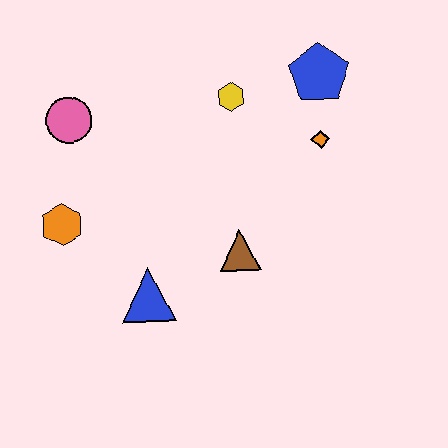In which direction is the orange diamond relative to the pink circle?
The orange diamond is to the right of the pink circle.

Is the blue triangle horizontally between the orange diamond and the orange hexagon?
Yes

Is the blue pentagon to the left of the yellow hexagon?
No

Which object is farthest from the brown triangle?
The pink circle is farthest from the brown triangle.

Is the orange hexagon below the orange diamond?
Yes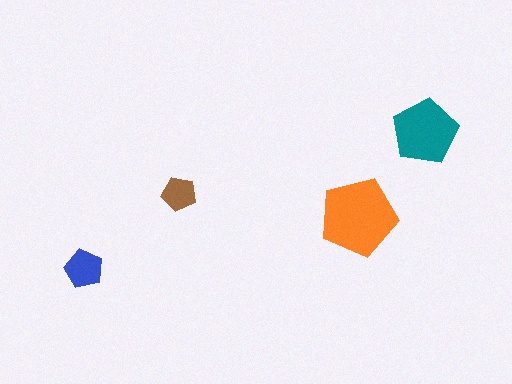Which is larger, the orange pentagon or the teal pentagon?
The orange one.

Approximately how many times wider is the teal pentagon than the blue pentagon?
About 1.5 times wider.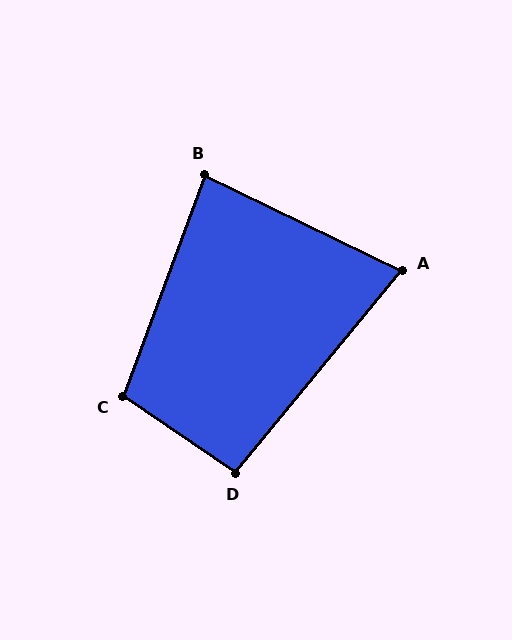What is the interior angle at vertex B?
Approximately 84 degrees (acute).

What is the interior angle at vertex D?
Approximately 96 degrees (obtuse).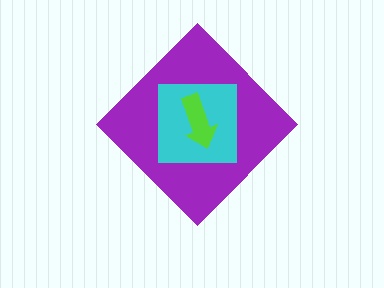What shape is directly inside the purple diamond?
The cyan square.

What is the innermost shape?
The lime arrow.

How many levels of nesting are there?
3.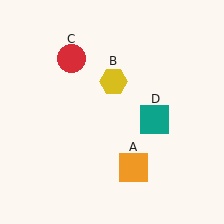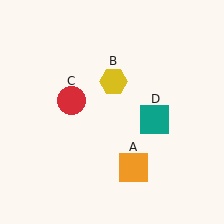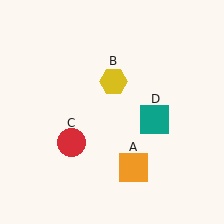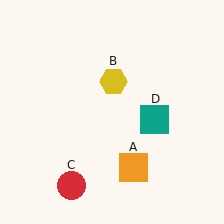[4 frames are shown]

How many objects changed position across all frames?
1 object changed position: red circle (object C).